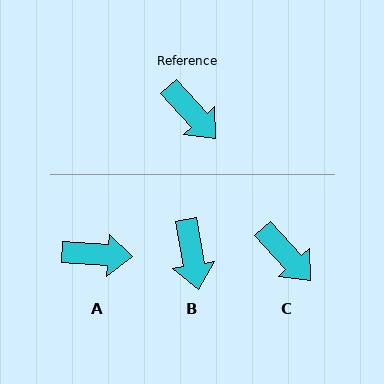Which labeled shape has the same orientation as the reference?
C.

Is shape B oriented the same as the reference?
No, it is off by about 32 degrees.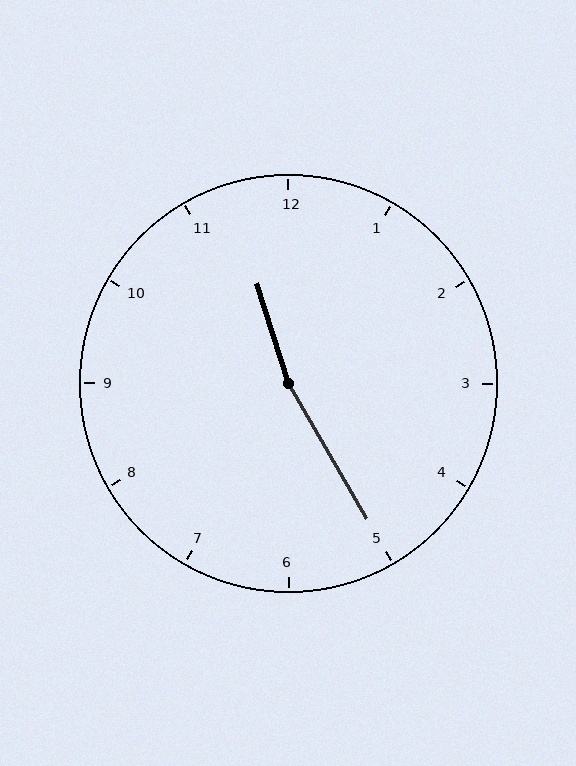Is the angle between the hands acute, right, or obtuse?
It is obtuse.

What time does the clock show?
11:25.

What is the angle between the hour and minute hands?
Approximately 168 degrees.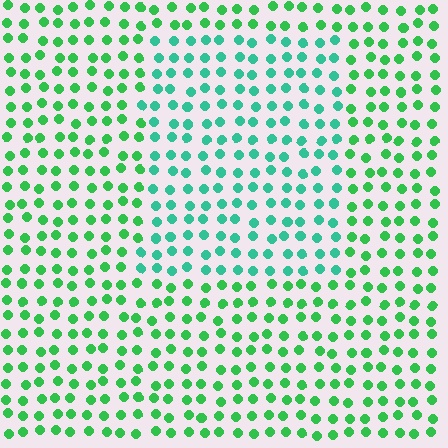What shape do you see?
I see a rectangle.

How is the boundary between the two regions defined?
The boundary is defined purely by a slight shift in hue (about 32 degrees). Spacing, size, and orientation are identical on both sides.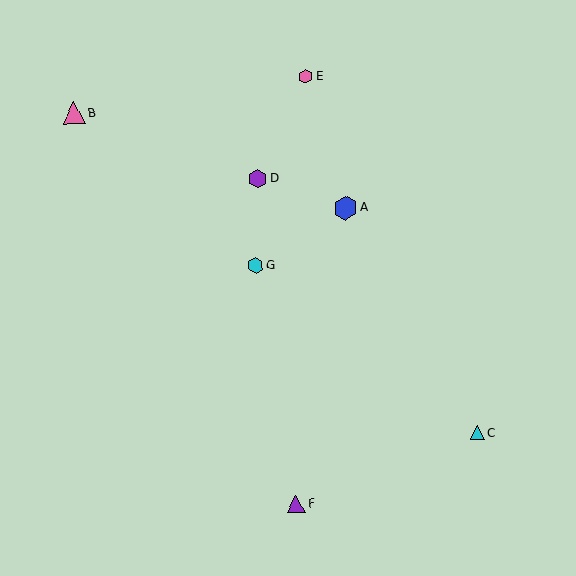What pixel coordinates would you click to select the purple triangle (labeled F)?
Click at (296, 504) to select the purple triangle F.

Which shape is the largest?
The blue hexagon (labeled A) is the largest.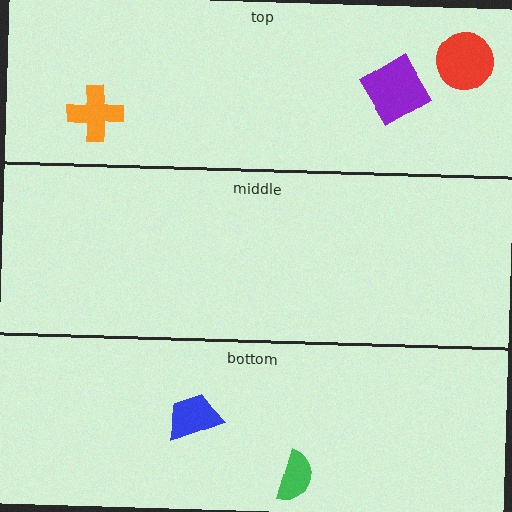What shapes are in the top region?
The orange cross, the red circle, the purple diamond.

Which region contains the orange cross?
The top region.